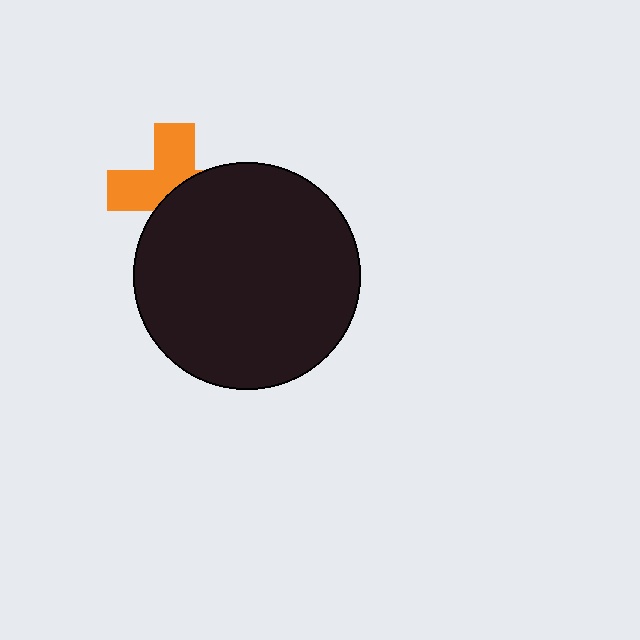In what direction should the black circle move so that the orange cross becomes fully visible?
The black circle should move toward the lower-right. That is the shortest direction to clear the overlap and leave the orange cross fully visible.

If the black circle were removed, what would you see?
You would see the complete orange cross.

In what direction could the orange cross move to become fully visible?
The orange cross could move toward the upper-left. That would shift it out from behind the black circle entirely.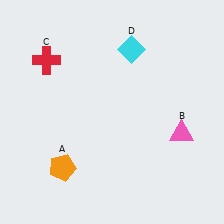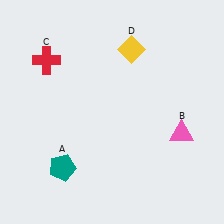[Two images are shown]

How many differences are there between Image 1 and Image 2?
There are 2 differences between the two images.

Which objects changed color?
A changed from orange to teal. D changed from cyan to yellow.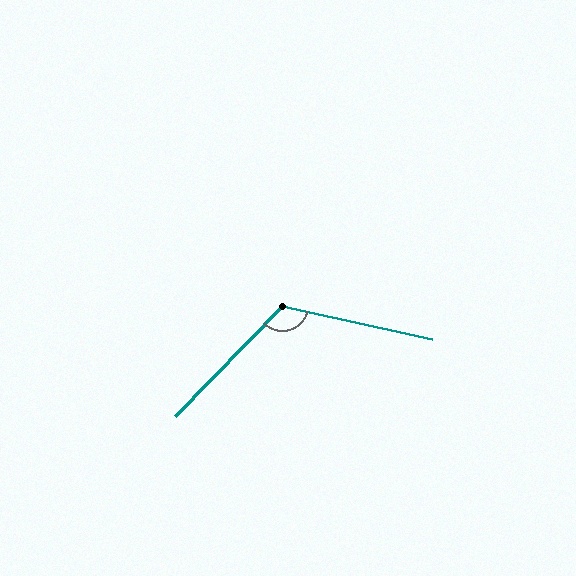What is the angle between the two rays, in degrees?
Approximately 121 degrees.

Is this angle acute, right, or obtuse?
It is obtuse.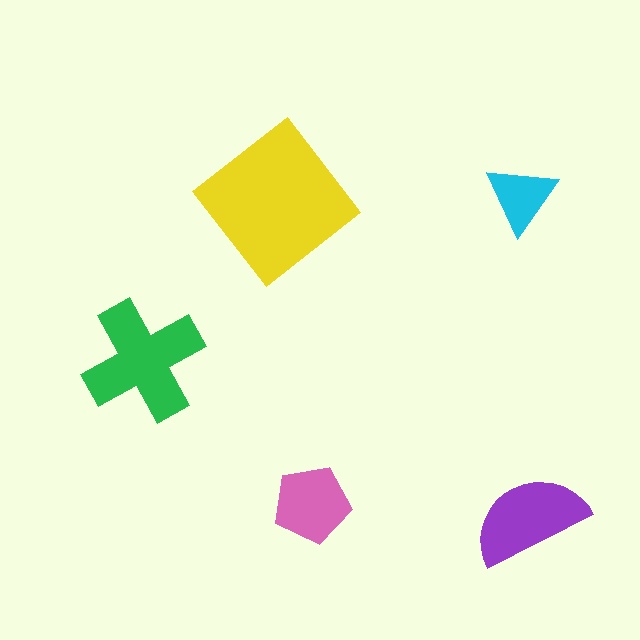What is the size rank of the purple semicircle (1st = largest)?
3rd.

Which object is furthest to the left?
The green cross is leftmost.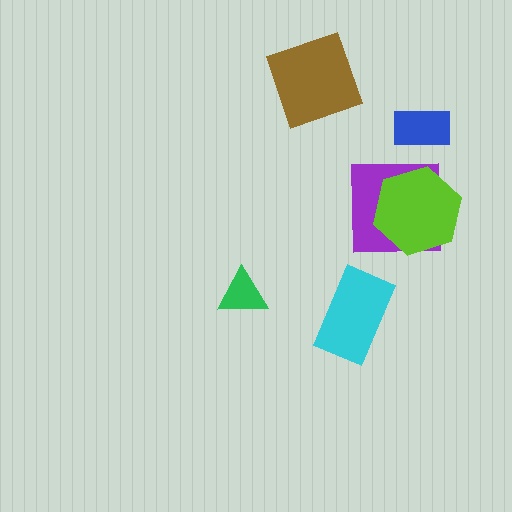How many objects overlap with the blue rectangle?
0 objects overlap with the blue rectangle.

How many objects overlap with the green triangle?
0 objects overlap with the green triangle.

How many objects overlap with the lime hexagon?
1 object overlaps with the lime hexagon.